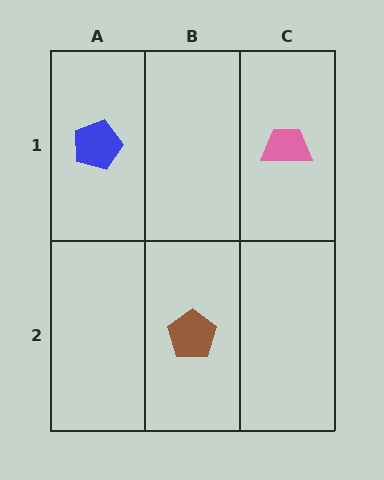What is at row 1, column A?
A blue pentagon.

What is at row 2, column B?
A brown pentagon.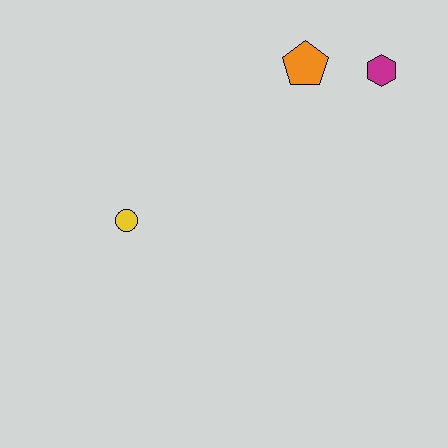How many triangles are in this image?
There are no triangles.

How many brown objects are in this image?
There are no brown objects.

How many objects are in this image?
There are 3 objects.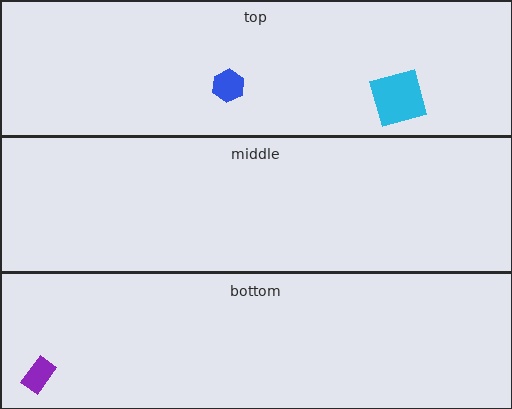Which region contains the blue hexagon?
The top region.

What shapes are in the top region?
The cyan square, the blue hexagon.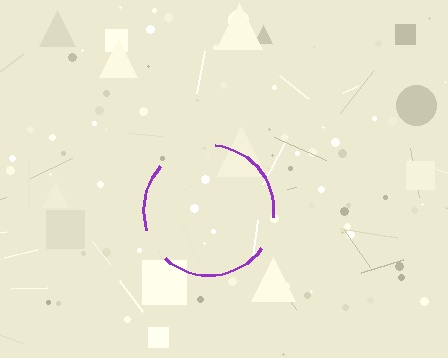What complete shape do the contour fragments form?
The contour fragments form a circle.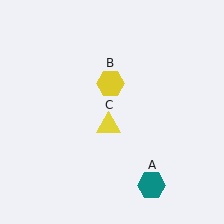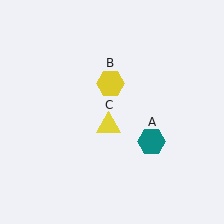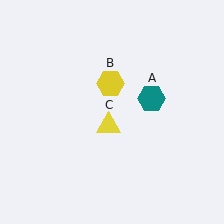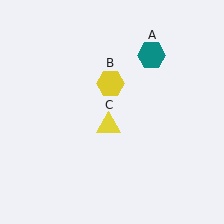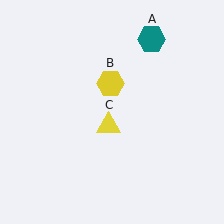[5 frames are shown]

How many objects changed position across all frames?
1 object changed position: teal hexagon (object A).